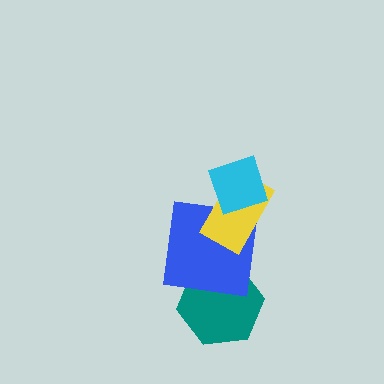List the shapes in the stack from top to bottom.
From top to bottom: the cyan diamond, the yellow rectangle, the blue square, the teal hexagon.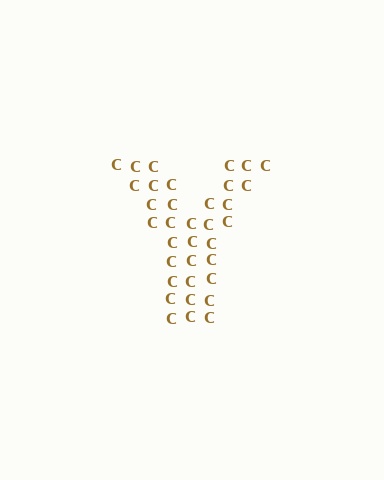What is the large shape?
The large shape is the letter Y.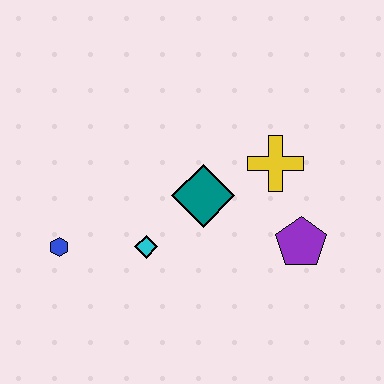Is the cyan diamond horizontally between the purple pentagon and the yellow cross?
No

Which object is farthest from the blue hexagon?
The purple pentagon is farthest from the blue hexagon.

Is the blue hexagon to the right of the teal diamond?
No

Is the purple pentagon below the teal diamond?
Yes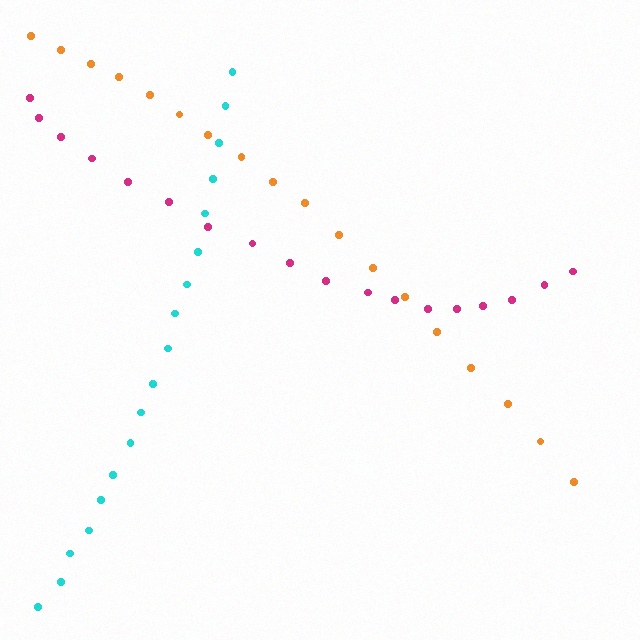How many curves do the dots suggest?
There are 3 distinct paths.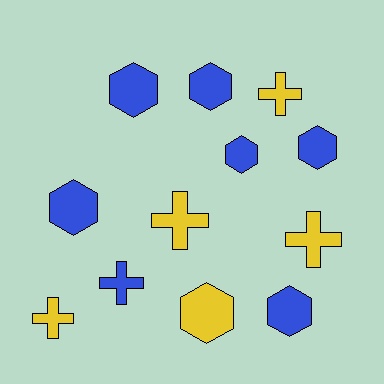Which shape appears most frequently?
Hexagon, with 7 objects.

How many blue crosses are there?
There is 1 blue cross.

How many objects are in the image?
There are 12 objects.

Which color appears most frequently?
Blue, with 7 objects.